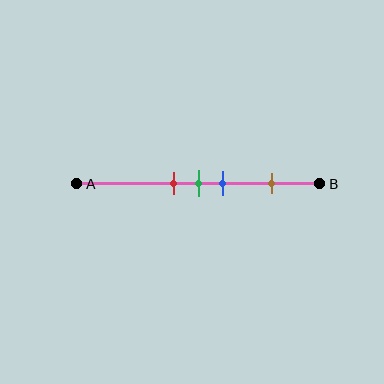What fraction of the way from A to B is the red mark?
The red mark is approximately 40% (0.4) of the way from A to B.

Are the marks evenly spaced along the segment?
No, the marks are not evenly spaced.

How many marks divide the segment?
There are 4 marks dividing the segment.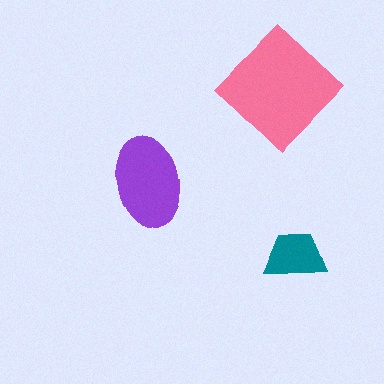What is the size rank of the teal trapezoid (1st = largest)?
3rd.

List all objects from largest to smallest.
The pink diamond, the purple ellipse, the teal trapezoid.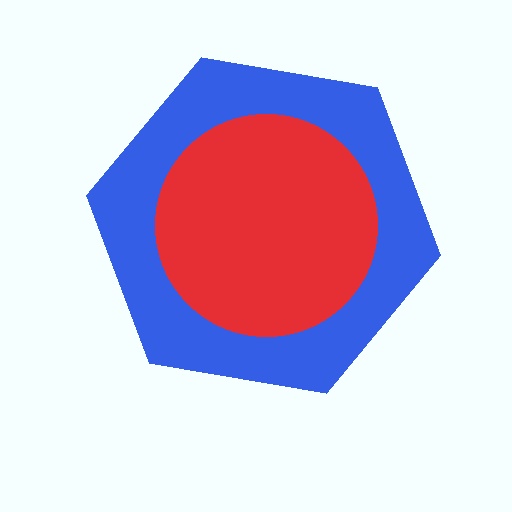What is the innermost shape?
The red circle.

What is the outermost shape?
The blue hexagon.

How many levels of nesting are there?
2.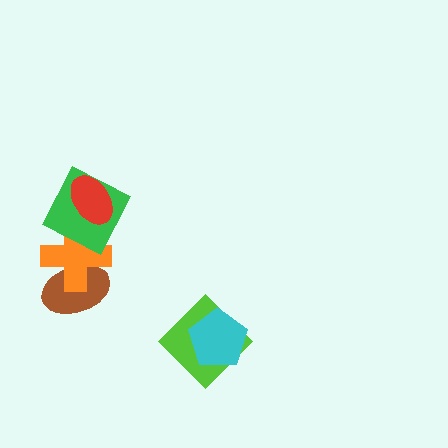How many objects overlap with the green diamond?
2 objects overlap with the green diamond.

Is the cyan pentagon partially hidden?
No, no other shape covers it.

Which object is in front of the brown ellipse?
The orange cross is in front of the brown ellipse.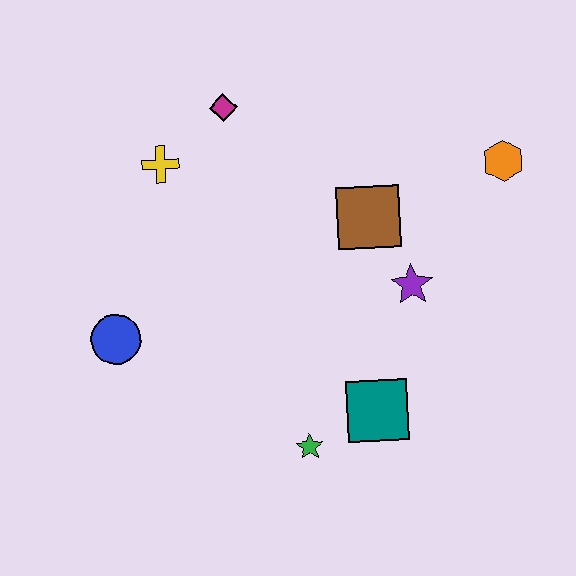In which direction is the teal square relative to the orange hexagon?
The teal square is below the orange hexagon.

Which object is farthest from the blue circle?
The orange hexagon is farthest from the blue circle.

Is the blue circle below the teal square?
No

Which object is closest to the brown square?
The purple star is closest to the brown square.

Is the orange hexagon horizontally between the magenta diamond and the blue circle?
No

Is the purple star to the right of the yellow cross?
Yes